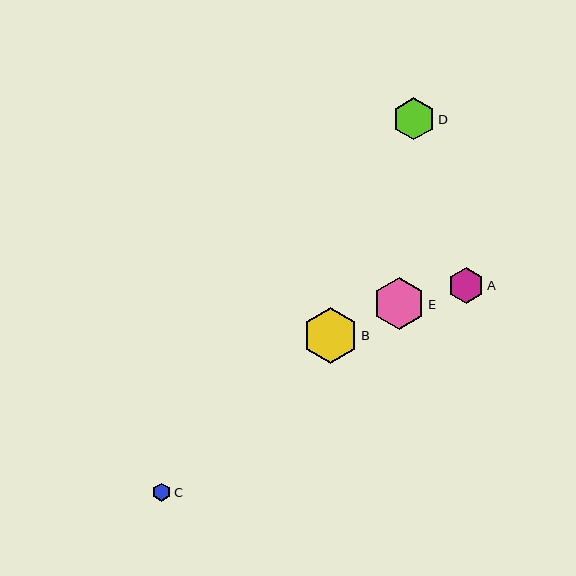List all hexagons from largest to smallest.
From largest to smallest: B, E, D, A, C.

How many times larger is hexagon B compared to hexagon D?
Hexagon B is approximately 1.3 times the size of hexagon D.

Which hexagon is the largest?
Hexagon B is the largest with a size of approximately 55 pixels.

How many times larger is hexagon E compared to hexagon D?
Hexagon E is approximately 1.2 times the size of hexagon D.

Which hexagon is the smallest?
Hexagon C is the smallest with a size of approximately 18 pixels.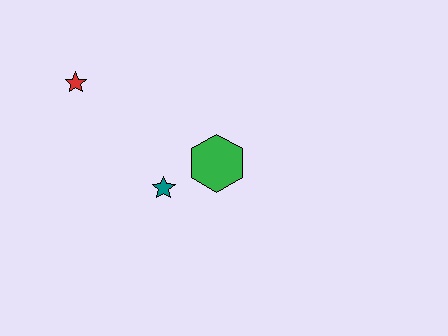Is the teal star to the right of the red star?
Yes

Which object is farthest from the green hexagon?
The red star is farthest from the green hexagon.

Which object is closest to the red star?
The teal star is closest to the red star.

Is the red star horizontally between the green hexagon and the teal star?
No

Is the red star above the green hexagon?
Yes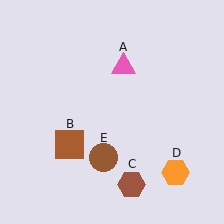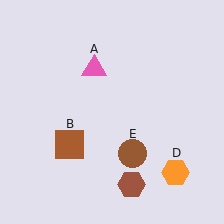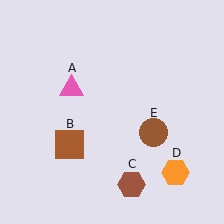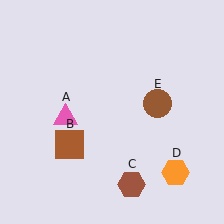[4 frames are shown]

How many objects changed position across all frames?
2 objects changed position: pink triangle (object A), brown circle (object E).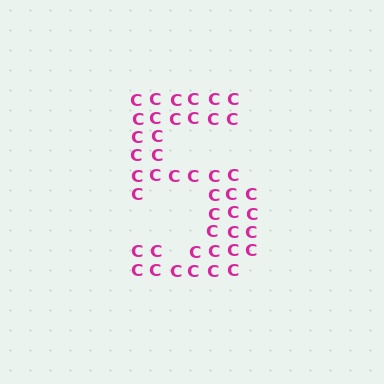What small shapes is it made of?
It is made of small letter C's.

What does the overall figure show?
The overall figure shows the digit 5.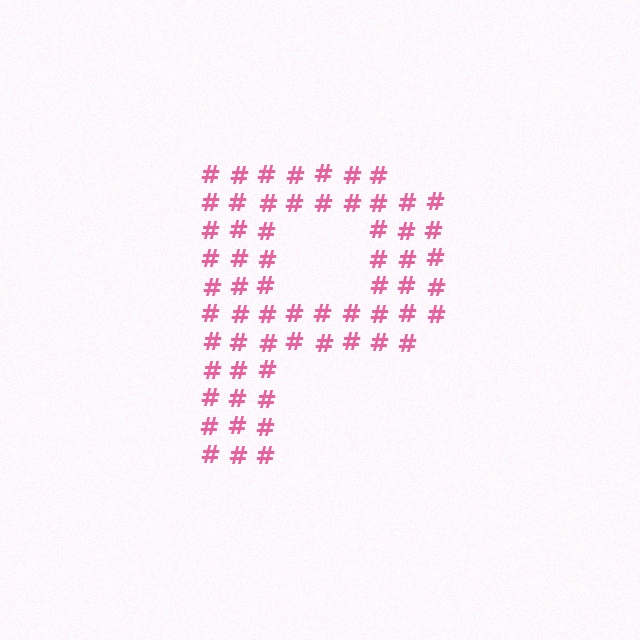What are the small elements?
The small elements are hash symbols.